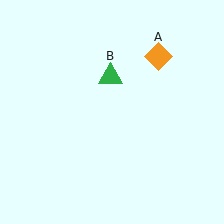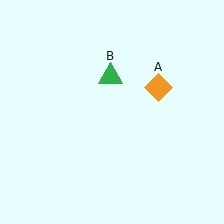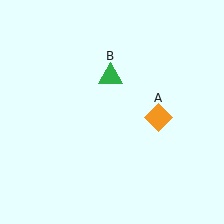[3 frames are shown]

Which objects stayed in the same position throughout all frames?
Green triangle (object B) remained stationary.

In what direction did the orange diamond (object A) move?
The orange diamond (object A) moved down.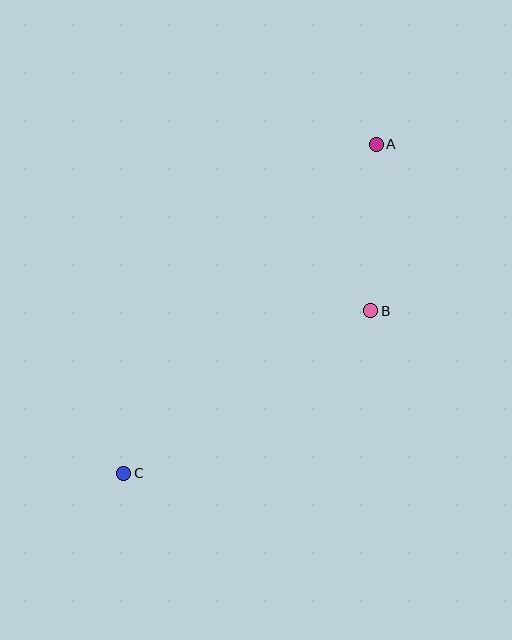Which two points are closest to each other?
Points A and B are closest to each other.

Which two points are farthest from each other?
Points A and C are farthest from each other.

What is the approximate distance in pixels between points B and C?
The distance between B and C is approximately 296 pixels.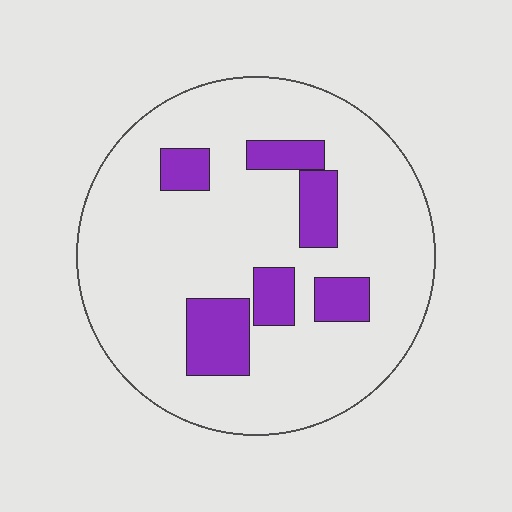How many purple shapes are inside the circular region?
6.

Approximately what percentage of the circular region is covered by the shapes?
Approximately 15%.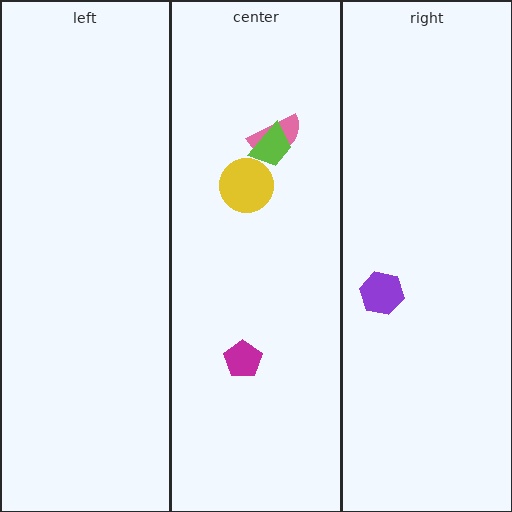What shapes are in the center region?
The pink semicircle, the magenta pentagon, the yellow circle, the lime trapezoid.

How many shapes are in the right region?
1.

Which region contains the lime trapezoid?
The center region.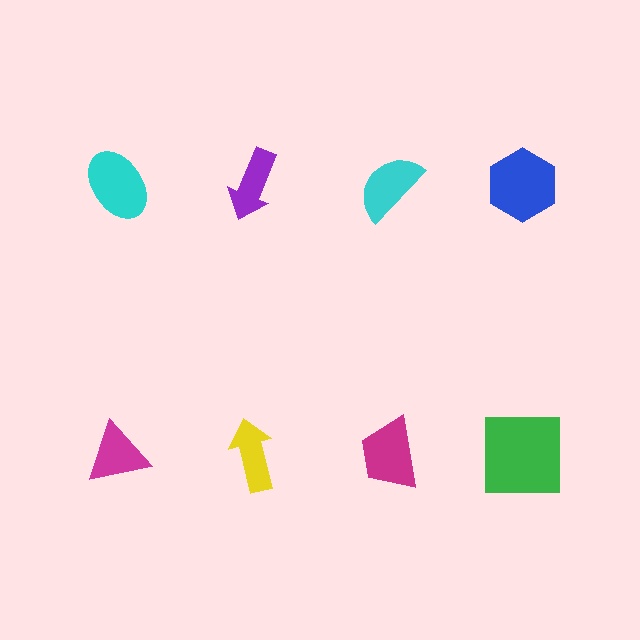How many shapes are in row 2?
4 shapes.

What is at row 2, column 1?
A magenta triangle.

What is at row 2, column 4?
A green square.